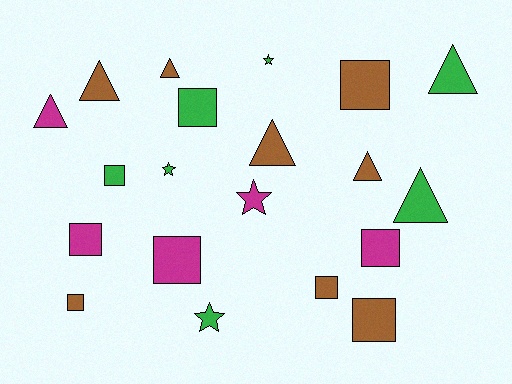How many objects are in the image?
There are 20 objects.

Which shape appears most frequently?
Square, with 9 objects.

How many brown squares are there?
There are 4 brown squares.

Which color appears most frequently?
Brown, with 8 objects.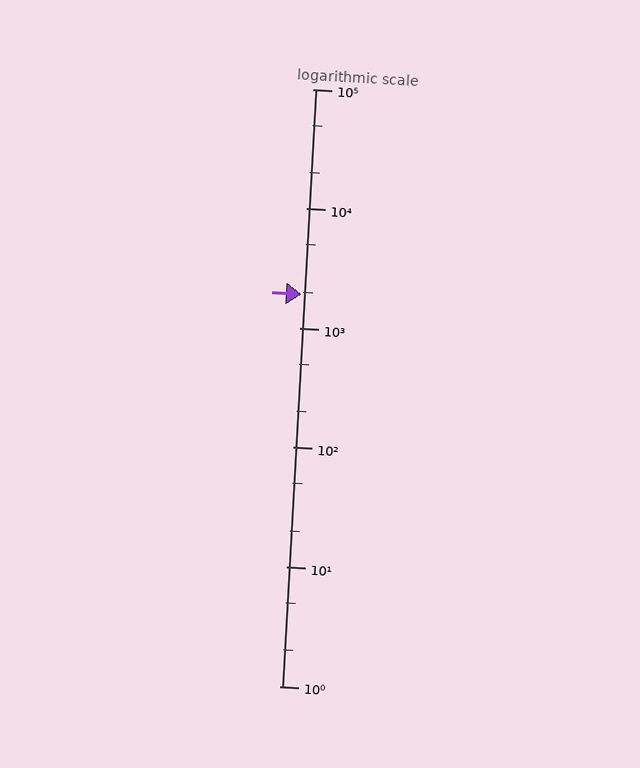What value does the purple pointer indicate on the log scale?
The pointer indicates approximately 1900.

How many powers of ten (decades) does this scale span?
The scale spans 5 decades, from 1 to 100000.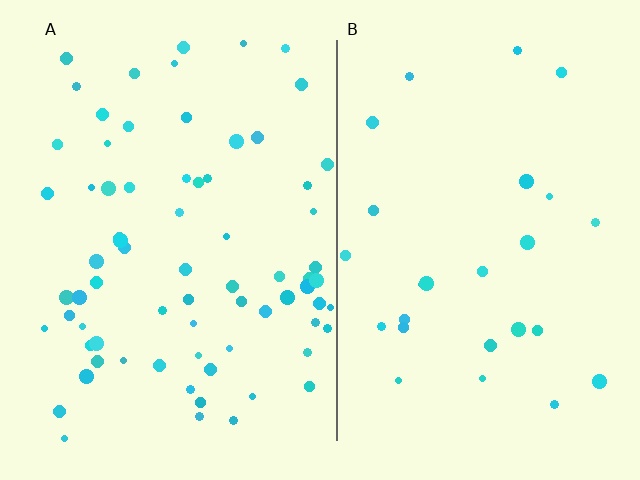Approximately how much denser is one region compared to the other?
Approximately 2.8× — region A over region B.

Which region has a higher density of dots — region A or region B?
A (the left).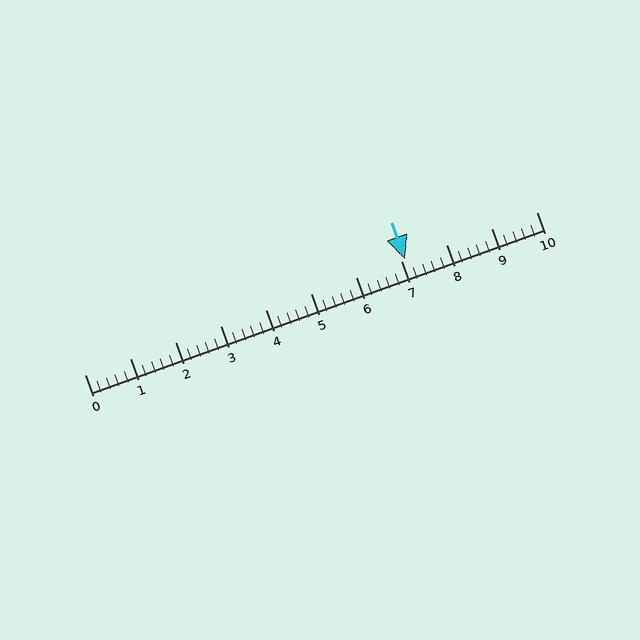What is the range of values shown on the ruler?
The ruler shows values from 0 to 10.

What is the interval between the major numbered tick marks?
The major tick marks are spaced 1 units apart.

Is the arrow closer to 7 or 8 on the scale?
The arrow is closer to 7.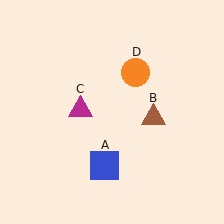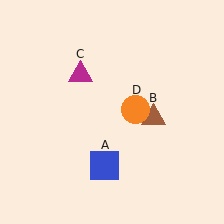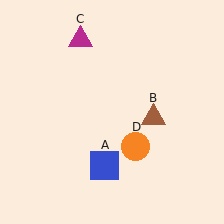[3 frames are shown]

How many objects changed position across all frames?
2 objects changed position: magenta triangle (object C), orange circle (object D).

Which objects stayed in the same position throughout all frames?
Blue square (object A) and brown triangle (object B) remained stationary.